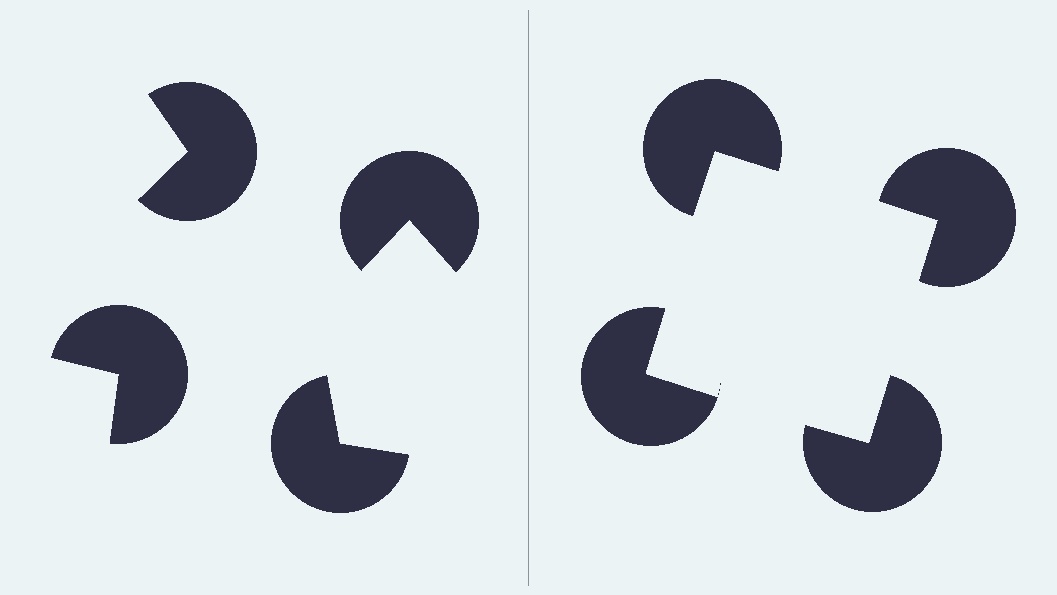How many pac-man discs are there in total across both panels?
8 — 4 on each side.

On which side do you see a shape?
An illusory square appears on the right side. On the left side the wedge cuts are rotated, so no coherent shape forms.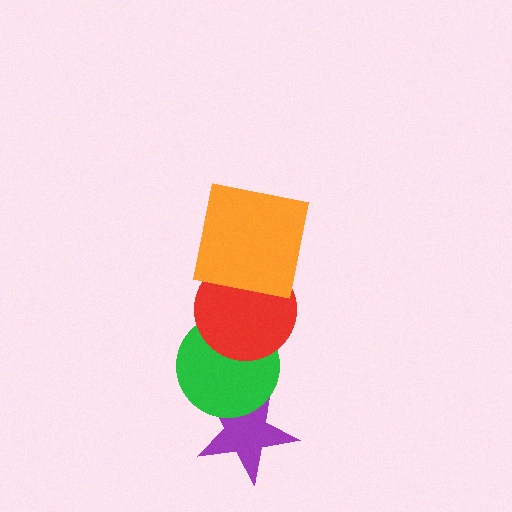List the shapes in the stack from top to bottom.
From top to bottom: the orange square, the red circle, the green circle, the purple star.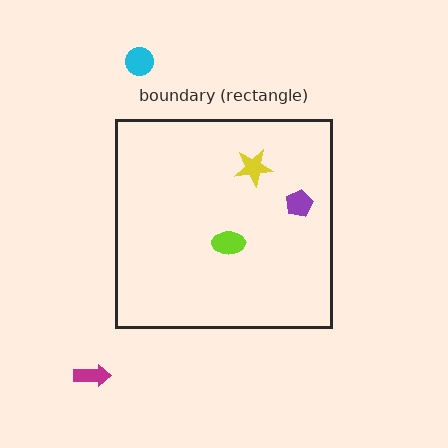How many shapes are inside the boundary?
3 inside, 2 outside.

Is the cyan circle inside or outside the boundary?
Outside.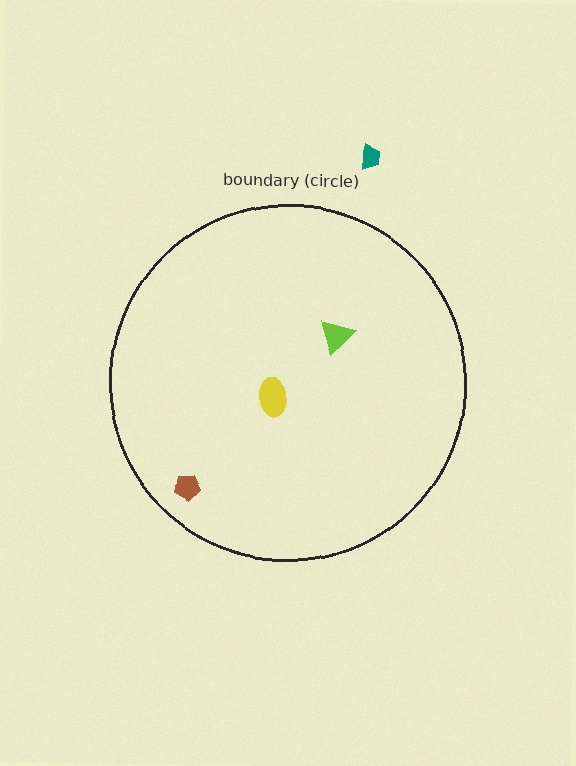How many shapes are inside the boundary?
3 inside, 1 outside.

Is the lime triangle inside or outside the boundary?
Inside.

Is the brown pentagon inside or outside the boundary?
Inside.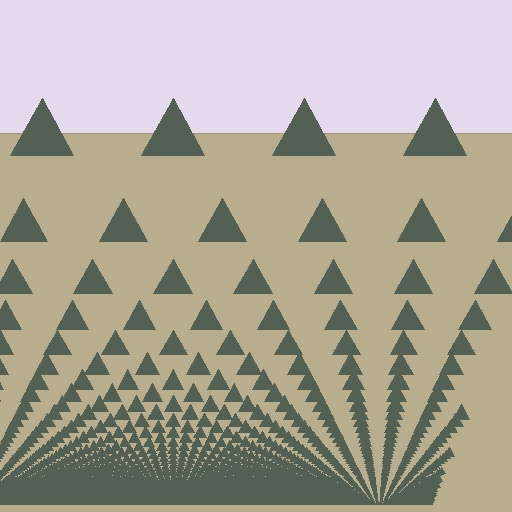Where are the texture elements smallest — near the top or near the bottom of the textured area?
Near the bottom.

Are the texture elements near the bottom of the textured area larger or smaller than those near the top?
Smaller. The gradient is inverted — elements near the bottom are smaller and denser.